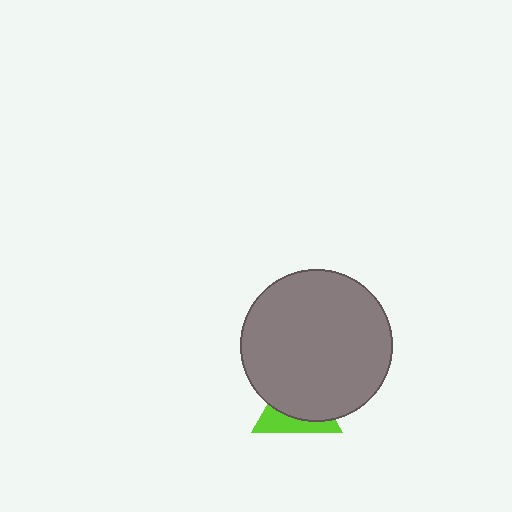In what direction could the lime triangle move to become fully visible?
The lime triangle could move down. That would shift it out from behind the gray circle entirely.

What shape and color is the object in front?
The object in front is a gray circle.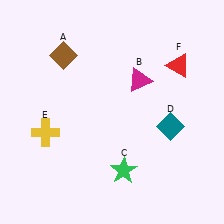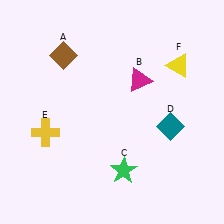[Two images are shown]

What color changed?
The triangle (F) changed from red in Image 1 to yellow in Image 2.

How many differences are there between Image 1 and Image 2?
There is 1 difference between the two images.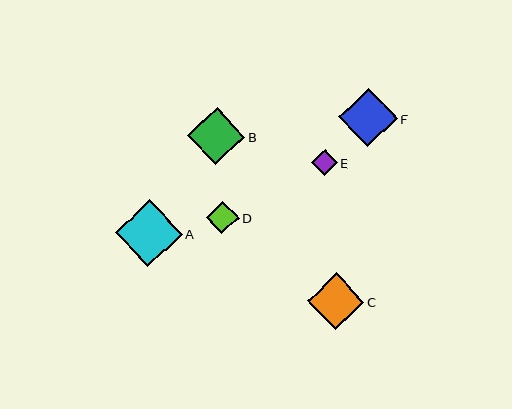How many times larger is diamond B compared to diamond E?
Diamond B is approximately 2.2 times the size of diamond E.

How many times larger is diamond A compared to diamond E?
Diamond A is approximately 2.6 times the size of diamond E.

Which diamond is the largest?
Diamond A is the largest with a size of approximately 67 pixels.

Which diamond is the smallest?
Diamond E is the smallest with a size of approximately 26 pixels.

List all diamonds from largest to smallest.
From largest to smallest: A, F, B, C, D, E.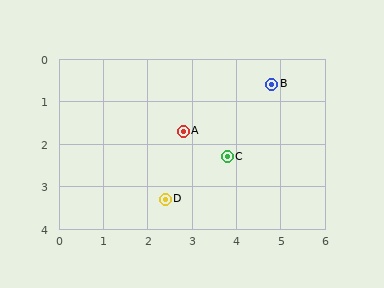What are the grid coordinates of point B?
Point B is at approximately (4.8, 0.6).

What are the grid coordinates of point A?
Point A is at approximately (2.8, 1.7).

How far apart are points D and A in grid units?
Points D and A are about 1.6 grid units apart.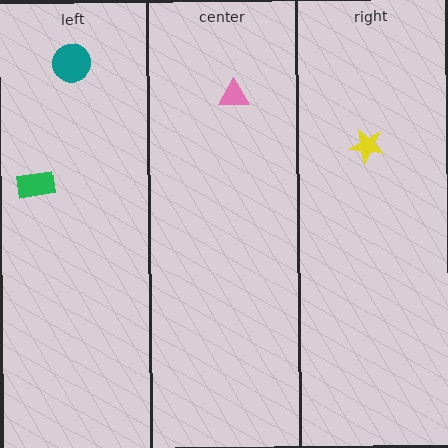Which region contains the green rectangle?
The left region.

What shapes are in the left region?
The green rectangle, the teal circle.